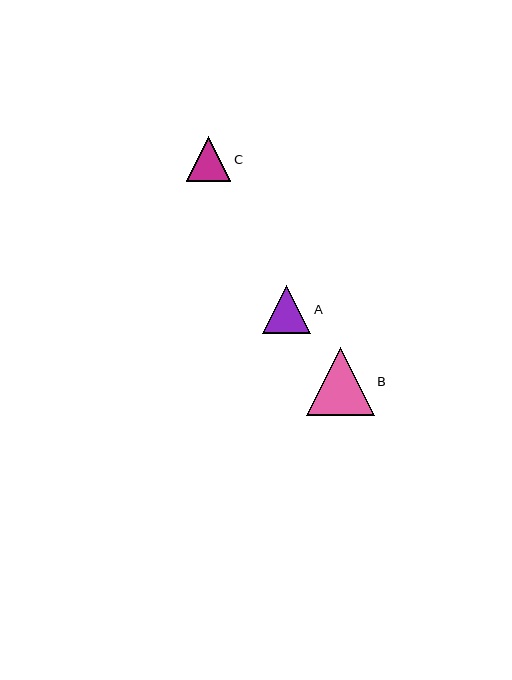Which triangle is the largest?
Triangle B is the largest with a size of approximately 68 pixels.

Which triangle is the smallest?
Triangle C is the smallest with a size of approximately 44 pixels.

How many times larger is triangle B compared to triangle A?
Triangle B is approximately 1.4 times the size of triangle A.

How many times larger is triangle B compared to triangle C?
Triangle B is approximately 1.5 times the size of triangle C.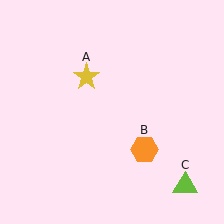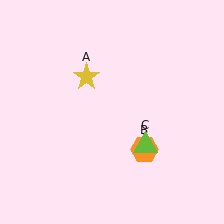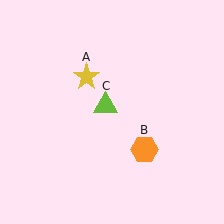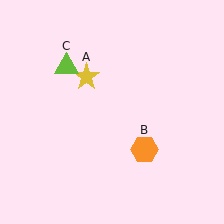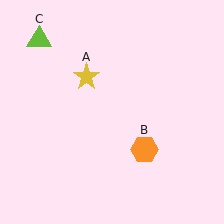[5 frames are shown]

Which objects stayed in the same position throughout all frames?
Yellow star (object A) and orange hexagon (object B) remained stationary.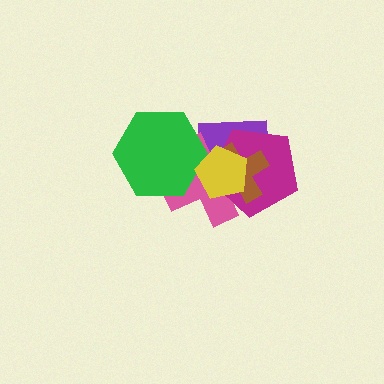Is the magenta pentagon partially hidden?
Yes, it is partially covered by another shape.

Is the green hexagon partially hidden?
Yes, it is partially covered by another shape.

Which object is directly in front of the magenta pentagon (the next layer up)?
The brown cross is directly in front of the magenta pentagon.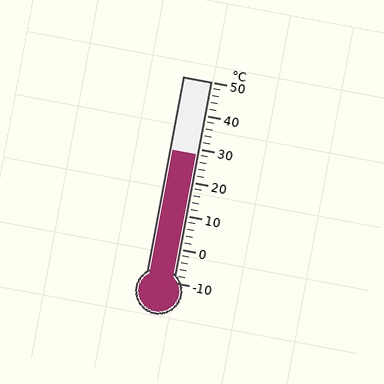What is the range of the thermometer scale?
The thermometer scale ranges from -10°C to 50°C.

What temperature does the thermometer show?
The thermometer shows approximately 28°C.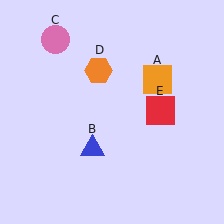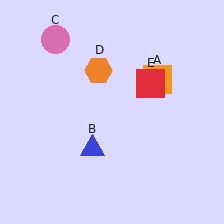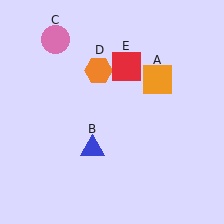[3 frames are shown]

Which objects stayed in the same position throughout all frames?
Orange square (object A) and blue triangle (object B) and pink circle (object C) and orange hexagon (object D) remained stationary.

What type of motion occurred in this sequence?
The red square (object E) rotated counterclockwise around the center of the scene.